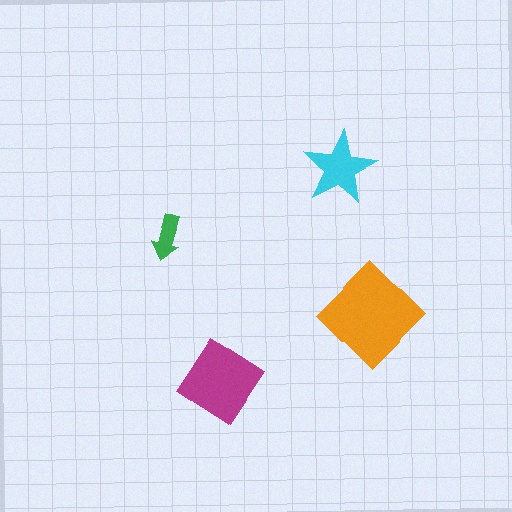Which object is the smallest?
The green arrow.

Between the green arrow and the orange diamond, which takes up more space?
The orange diamond.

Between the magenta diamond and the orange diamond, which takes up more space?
The orange diamond.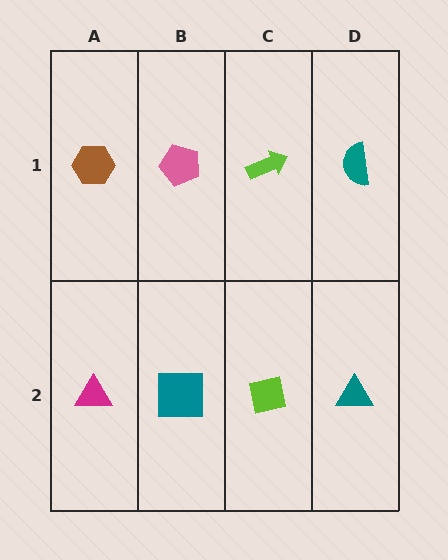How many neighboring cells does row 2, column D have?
2.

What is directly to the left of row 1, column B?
A brown hexagon.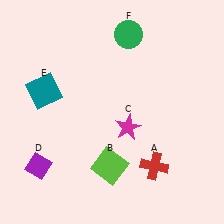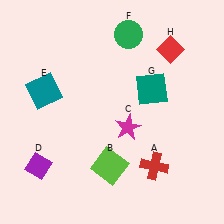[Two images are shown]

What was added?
A teal square (G), a red diamond (H) were added in Image 2.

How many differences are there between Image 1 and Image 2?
There are 2 differences between the two images.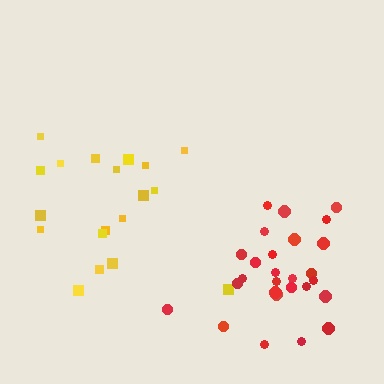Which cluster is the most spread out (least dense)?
Yellow.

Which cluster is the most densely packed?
Red.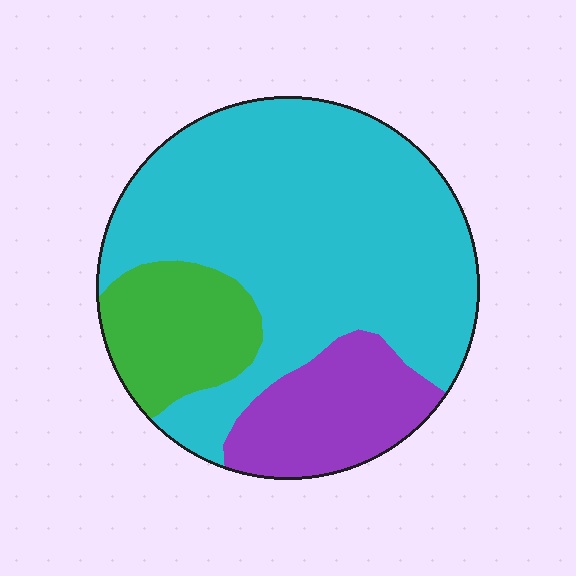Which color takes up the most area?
Cyan, at roughly 65%.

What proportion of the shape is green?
Green covers around 15% of the shape.